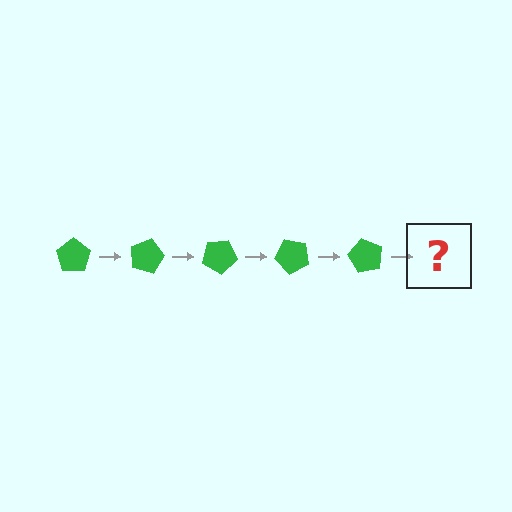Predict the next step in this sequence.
The next step is a green pentagon rotated 75 degrees.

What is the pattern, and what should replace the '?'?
The pattern is that the pentagon rotates 15 degrees each step. The '?' should be a green pentagon rotated 75 degrees.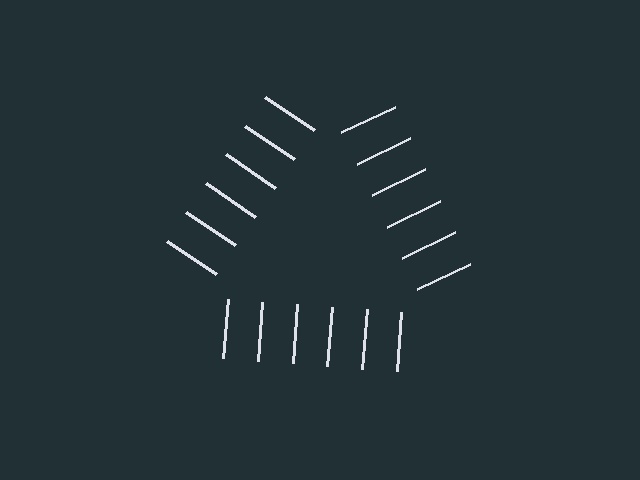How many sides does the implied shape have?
3 sides — the line-ends trace a triangle.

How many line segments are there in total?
18 — 6 along each of the 3 edges.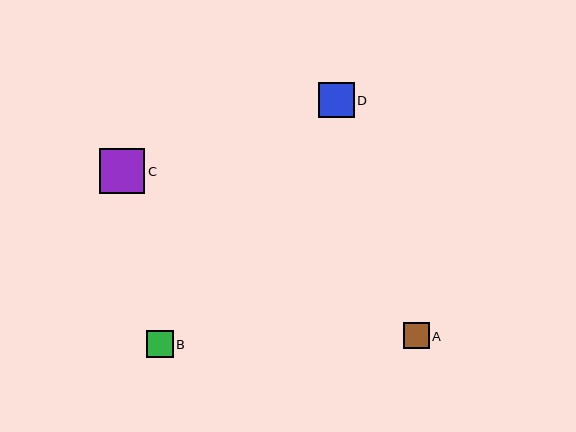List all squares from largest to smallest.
From largest to smallest: C, D, B, A.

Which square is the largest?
Square C is the largest with a size of approximately 46 pixels.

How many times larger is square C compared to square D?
Square C is approximately 1.3 times the size of square D.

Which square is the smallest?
Square A is the smallest with a size of approximately 26 pixels.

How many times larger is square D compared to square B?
Square D is approximately 1.3 times the size of square B.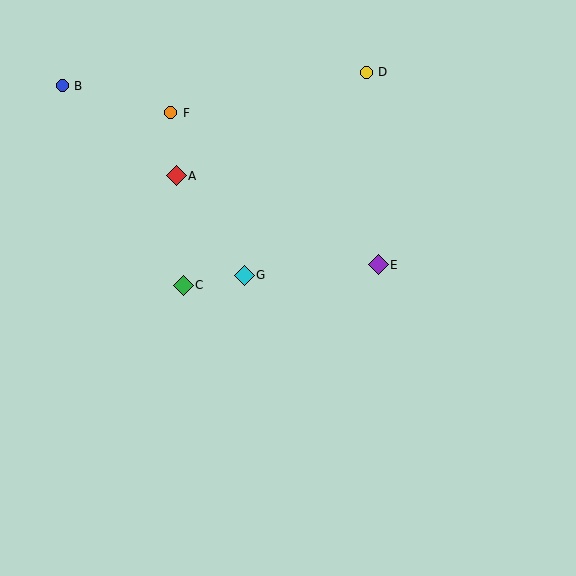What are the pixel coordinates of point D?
Point D is at (366, 72).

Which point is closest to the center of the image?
Point G at (244, 275) is closest to the center.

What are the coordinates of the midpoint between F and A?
The midpoint between F and A is at (174, 144).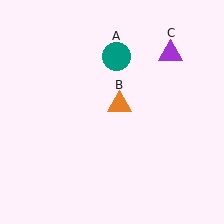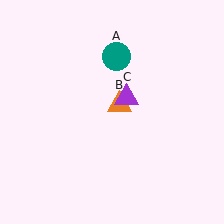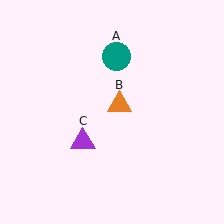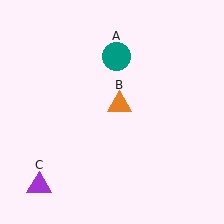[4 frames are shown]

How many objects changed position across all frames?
1 object changed position: purple triangle (object C).